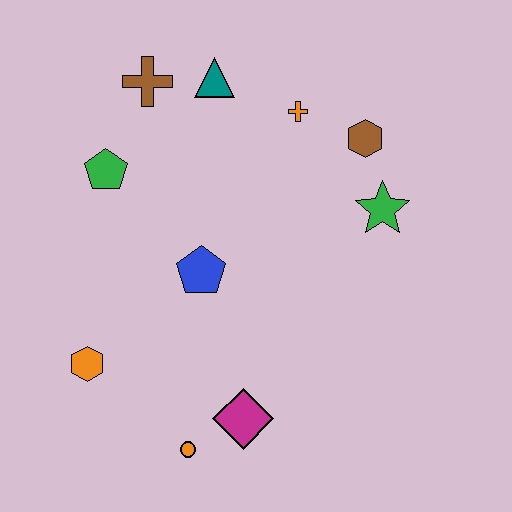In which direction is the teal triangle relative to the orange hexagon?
The teal triangle is above the orange hexagon.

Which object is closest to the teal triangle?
The brown cross is closest to the teal triangle.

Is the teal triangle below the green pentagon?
No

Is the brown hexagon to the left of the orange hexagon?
No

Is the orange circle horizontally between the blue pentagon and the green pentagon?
Yes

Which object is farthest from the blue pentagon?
The brown hexagon is farthest from the blue pentagon.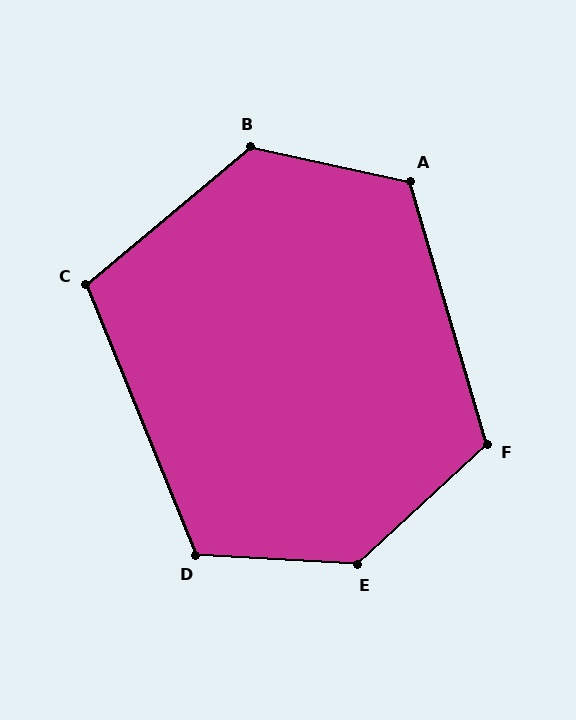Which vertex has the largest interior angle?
E, at approximately 134 degrees.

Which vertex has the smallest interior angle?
C, at approximately 108 degrees.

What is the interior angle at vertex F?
Approximately 117 degrees (obtuse).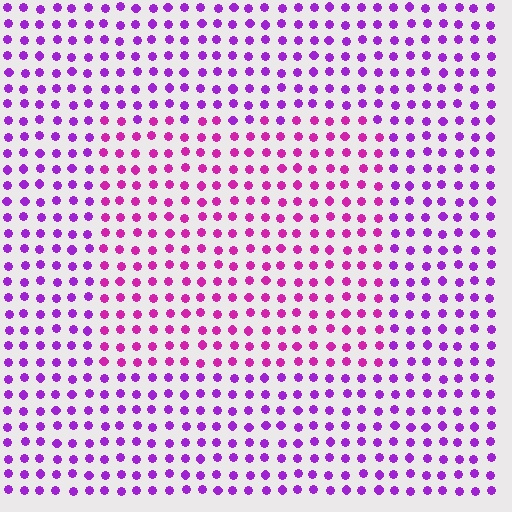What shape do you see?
I see a rectangle.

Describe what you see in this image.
The image is filled with small purple elements in a uniform arrangement. A rectangle-shaped region is visible where the elements are tinted to a slightly different hue, forming a subtle color boundary.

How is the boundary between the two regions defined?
The boundary is defined purely by a slight shift in hue (about 30 degrees). Spacing, size, and orientation are identical on both sides.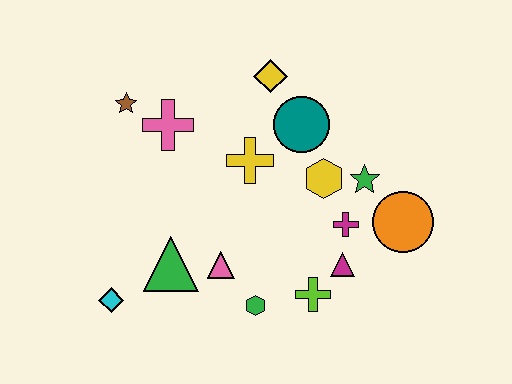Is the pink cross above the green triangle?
Yes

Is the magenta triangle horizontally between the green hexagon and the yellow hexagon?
No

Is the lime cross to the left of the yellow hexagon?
Yes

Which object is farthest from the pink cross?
The orange circle is farthest from the pink cross.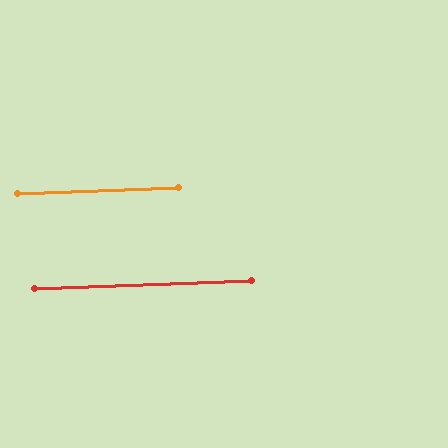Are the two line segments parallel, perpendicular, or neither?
Parallel — their directions differ by only 0.1°.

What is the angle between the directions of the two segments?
Approximately 0 degrees.